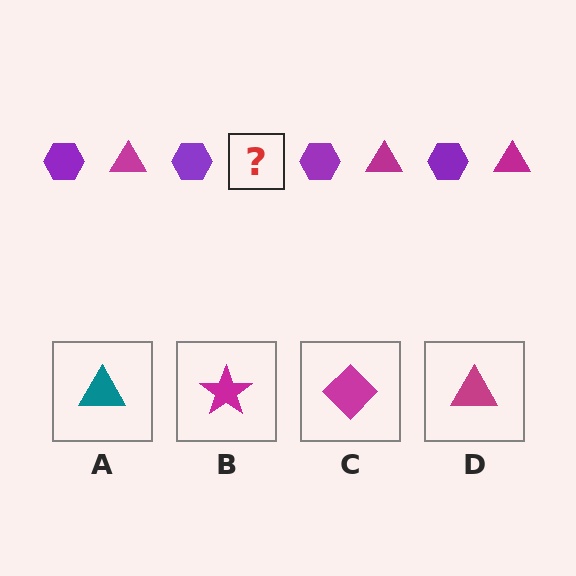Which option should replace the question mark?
Option D.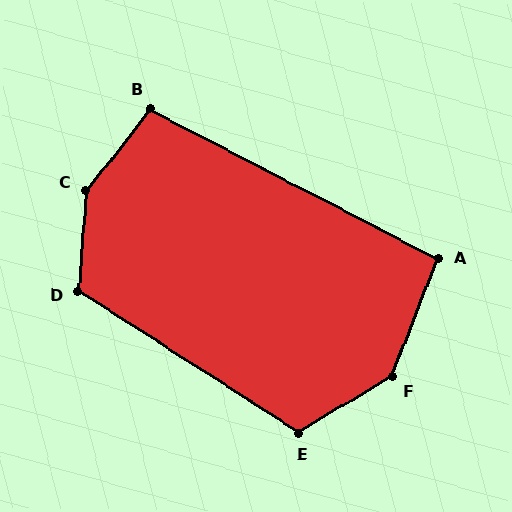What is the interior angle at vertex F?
Approximately 142 degrees (obtuse).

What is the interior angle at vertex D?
Approximately 118 degrees (obtuse).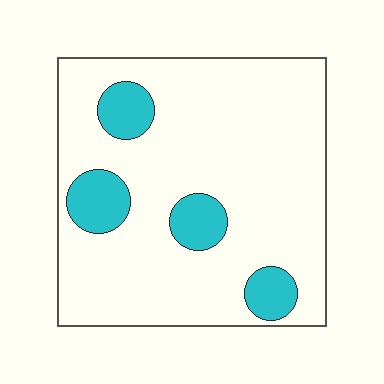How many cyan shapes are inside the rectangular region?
4.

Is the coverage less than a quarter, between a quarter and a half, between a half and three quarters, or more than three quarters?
Less than a quarter.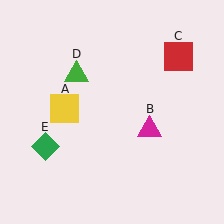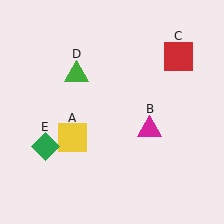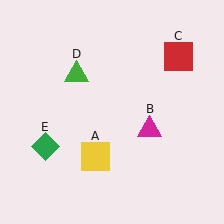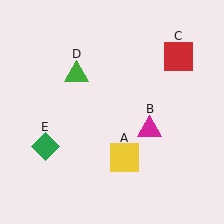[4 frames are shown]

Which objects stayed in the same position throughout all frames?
Magenta triangle (object B) and red square (object C) and green triangle (object D) and green diamond (object E) remained stationary.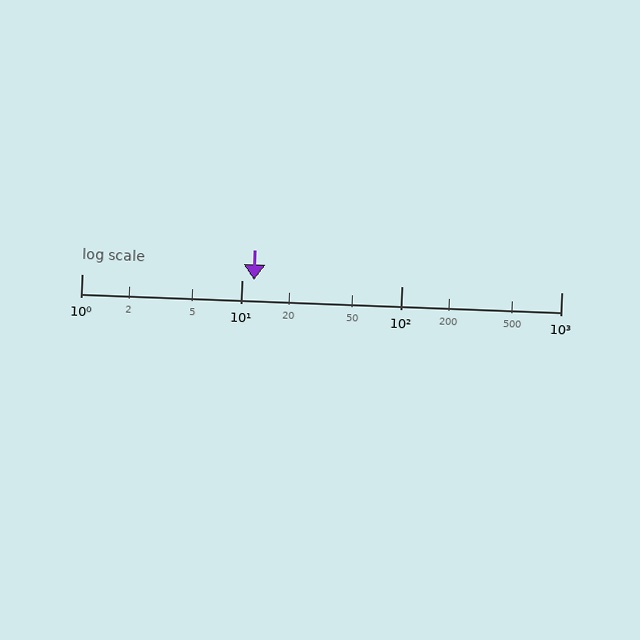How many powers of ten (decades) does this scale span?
The scale spans 3 decades, from 1 to 1000.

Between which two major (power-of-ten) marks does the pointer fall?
The pointer is between 10 and 100.